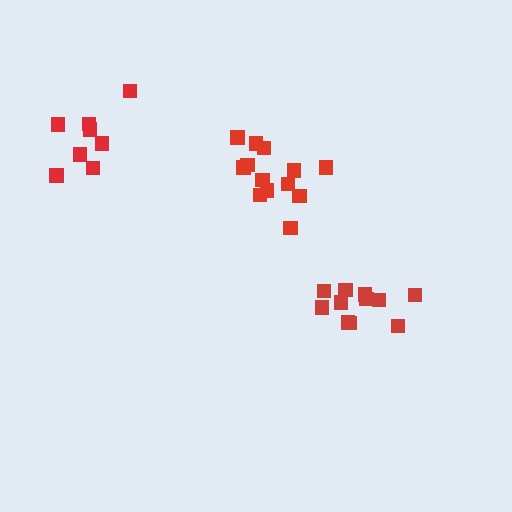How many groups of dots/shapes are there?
There are 3 groups.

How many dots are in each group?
Group 1: 11 dots, Group 2: 13 dots, Group 3: 8 dots (32 total).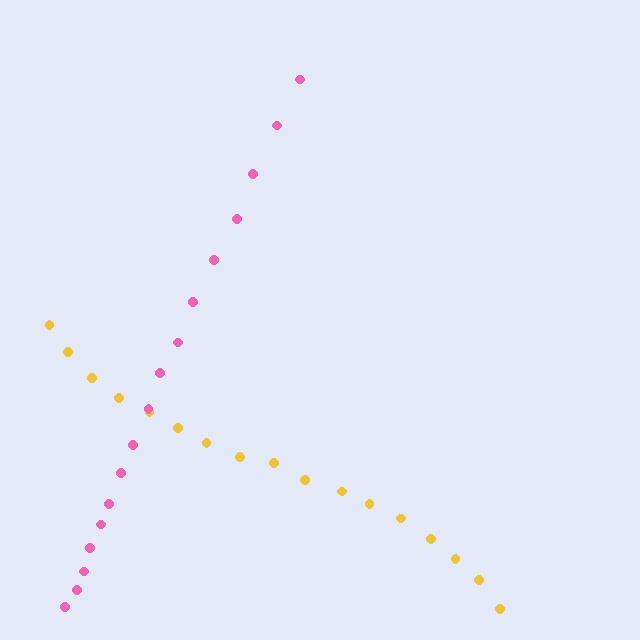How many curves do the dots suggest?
There are 2 distinct paths.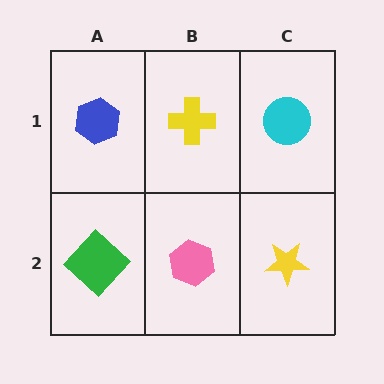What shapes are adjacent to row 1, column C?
A yellow star (row 2, column C), a yellow cross (row 1, column B).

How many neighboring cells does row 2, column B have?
3.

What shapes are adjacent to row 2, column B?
A yellow cross (row 1, column B), a green diamond (row 2, column A), a yellow star (row 2, column C).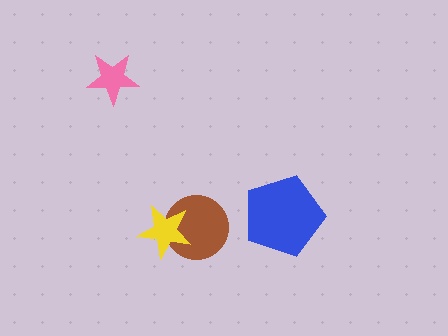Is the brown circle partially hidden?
Yes, it is partially covered by another shape.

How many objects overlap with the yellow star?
1 object overlaps with the yellow star.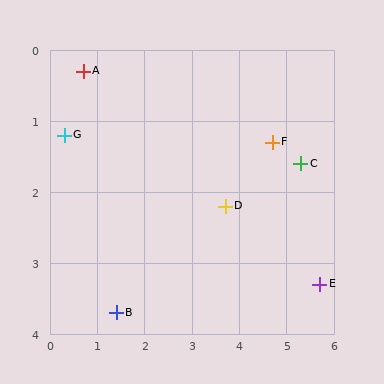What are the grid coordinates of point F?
Point F is at approximately (4.7, 1.3).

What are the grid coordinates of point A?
Point A is at approximately (0.7, 0.3).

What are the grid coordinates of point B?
Point B is at approximately (1.4, 3.7).